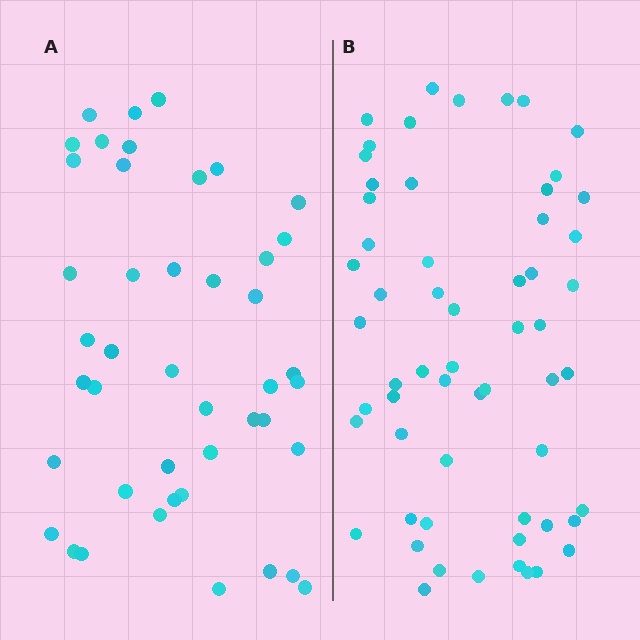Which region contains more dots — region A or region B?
Region B (the right region) has more dots.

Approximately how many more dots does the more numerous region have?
Region B has approximately 15 more dots than region A.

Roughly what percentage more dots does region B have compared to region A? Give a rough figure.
About 35% more.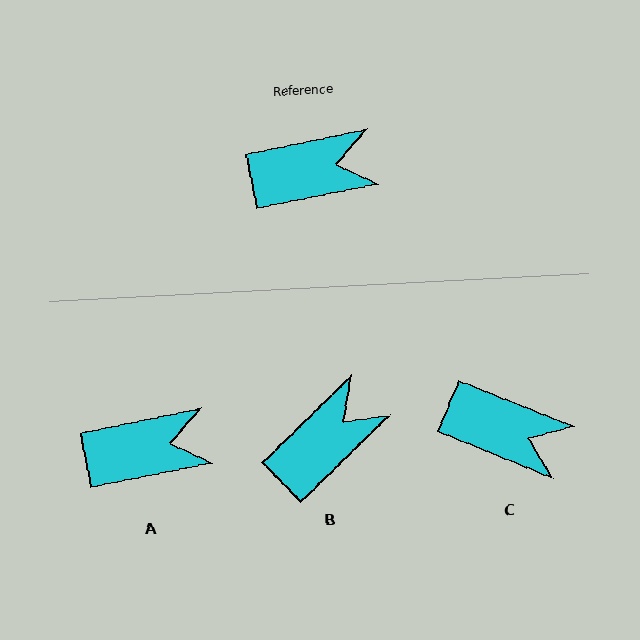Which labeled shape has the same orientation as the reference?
A.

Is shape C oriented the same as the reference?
No, it is off by about 33 degrees.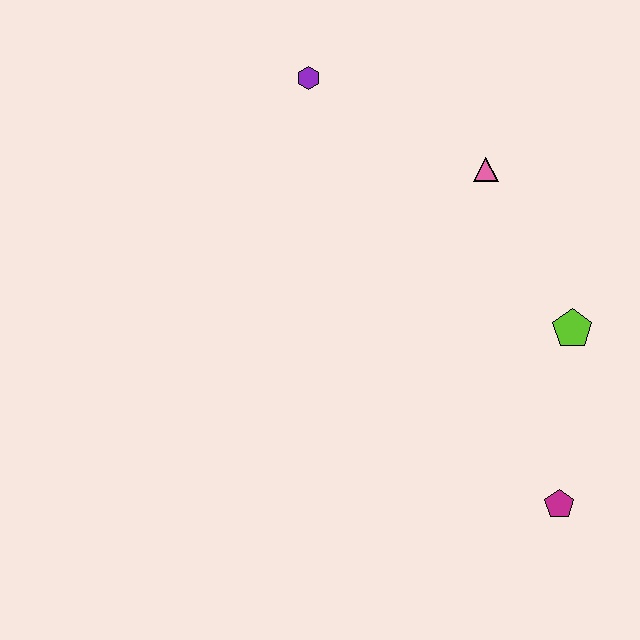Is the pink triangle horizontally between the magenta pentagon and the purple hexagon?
Yes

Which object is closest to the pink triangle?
The lime pentagon is closest to the pink triangle.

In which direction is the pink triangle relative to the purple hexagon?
The pink triangle is to the right of the purple hexagon.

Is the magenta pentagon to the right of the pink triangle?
Yes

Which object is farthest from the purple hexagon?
The magenta pentagon is farthest from the purple hexagon.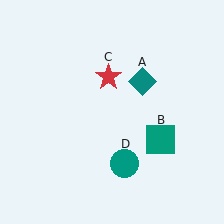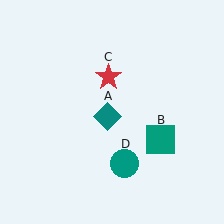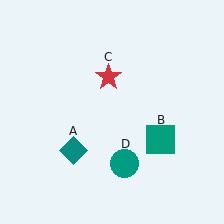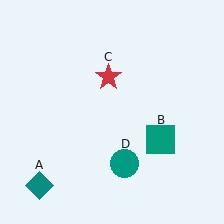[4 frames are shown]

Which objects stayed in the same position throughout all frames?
Teal square (object B) and red star (object C) and teal circle (object D) remained stationary.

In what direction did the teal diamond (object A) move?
The teal diamond (object A) moved down and to the left.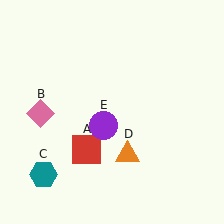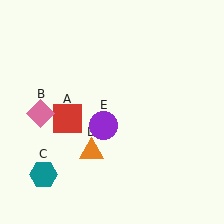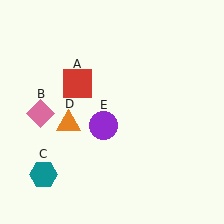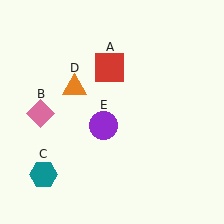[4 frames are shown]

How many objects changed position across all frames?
2 objects changed position: red square (object A), orange triangle (object D).